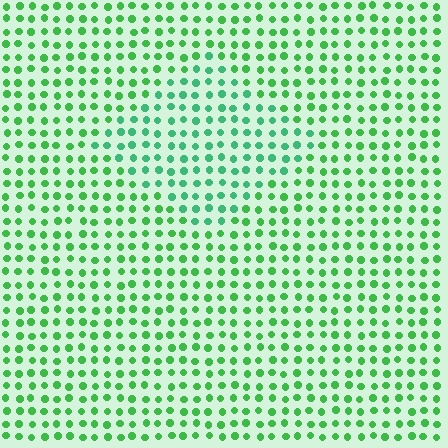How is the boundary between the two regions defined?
The boundary is defined purely by a slight shift in hue (about 23 degrees). Spacing, size, and orientation are identical on both sides.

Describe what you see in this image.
The image is filled with small green elements in a uniform arrangement. A diamond-shaped region is visible where the elements are tinted to a slightly different hue, forming a subtle color boundary.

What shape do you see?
I see a diamond.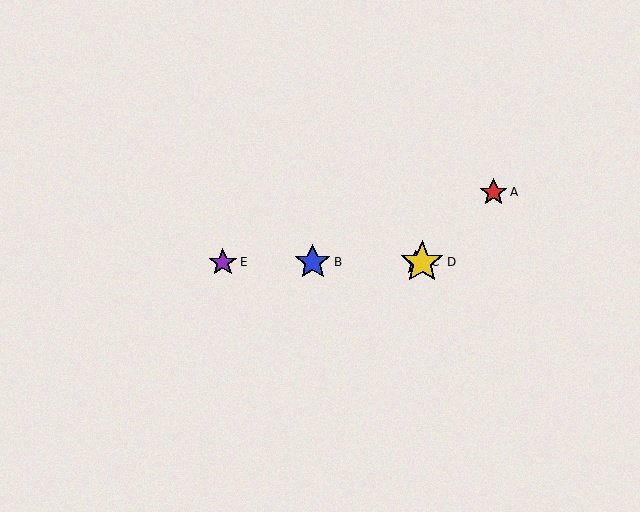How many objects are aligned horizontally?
4 objects (B, C, D, E) are aligned horizontally.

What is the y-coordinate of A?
Object A is at y≈192.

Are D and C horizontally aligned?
Yes, both are at y≈262.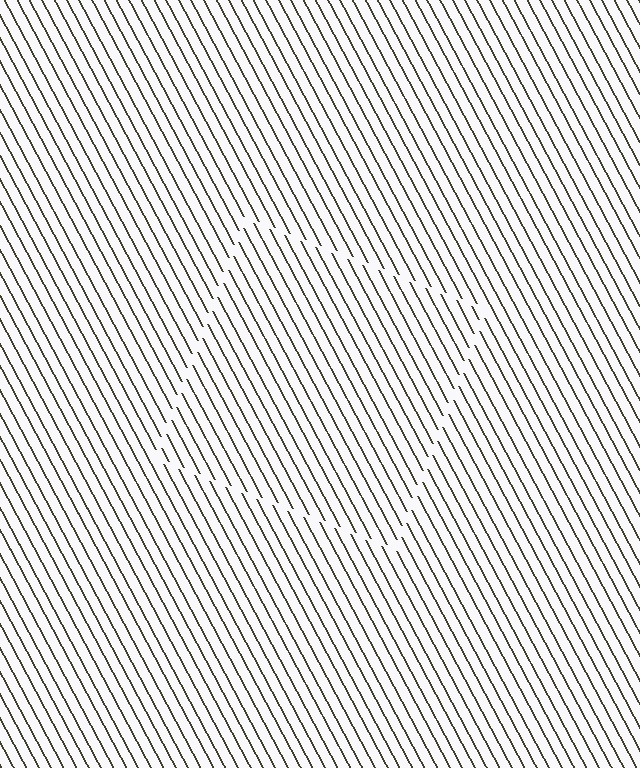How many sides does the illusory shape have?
4 sides — the line-ends trace a square.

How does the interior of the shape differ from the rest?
The interior of the shape contains the same grating, shifted by half a period — the contour is defined by the phase discontinuity where line-ends from the inner and outer gratings abut.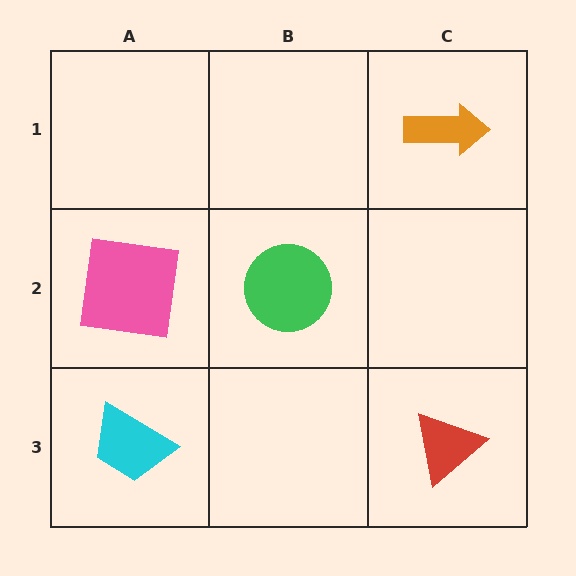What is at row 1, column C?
An orange arrow.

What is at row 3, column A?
A cyan trapezoid.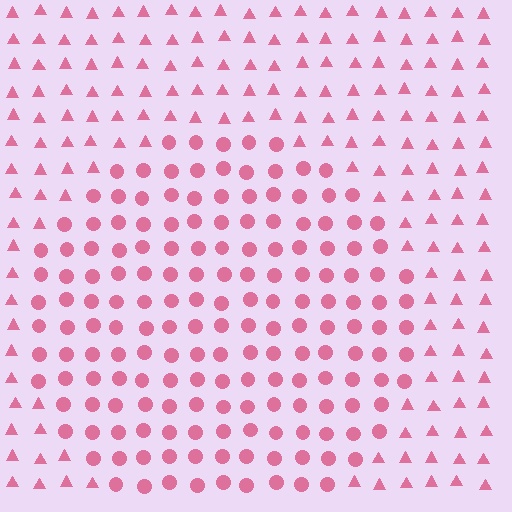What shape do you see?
I see a circle.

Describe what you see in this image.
The image is filled with small pink elements arranged in a uniform grid. A circle-shaped region contains circles, while the surrounding area contains triangles. The boundary is defined purely by the change in element shape.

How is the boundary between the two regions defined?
The boundary is defined by a change in element shape: circles inside vs. triangles outside. All elements share the same color and spacing.